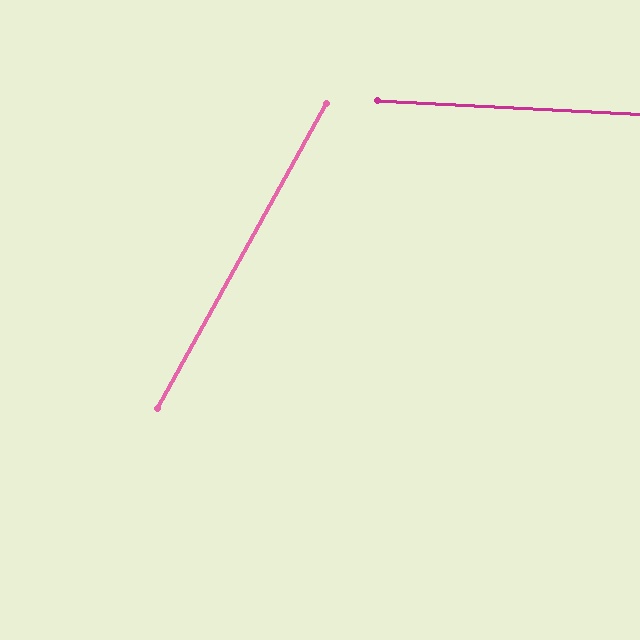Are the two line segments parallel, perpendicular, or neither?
Neither parallel nor perpendicular — they differ by about 64°.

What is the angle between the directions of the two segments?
Approximately 64 degrees.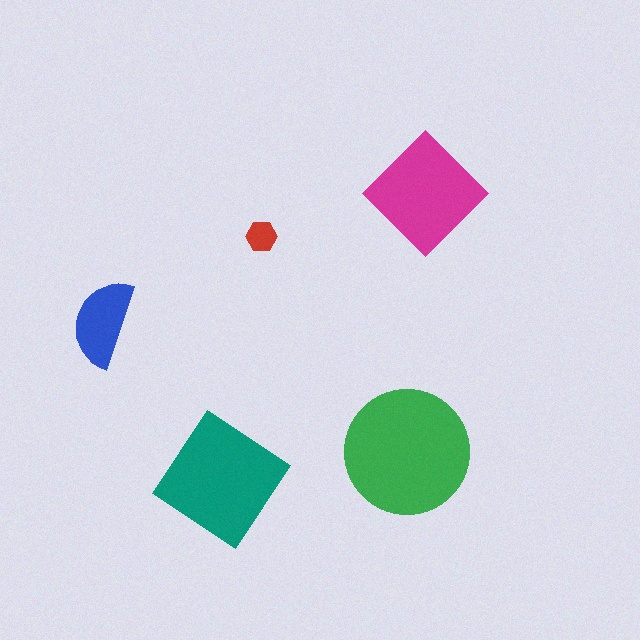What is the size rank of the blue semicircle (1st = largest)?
4th.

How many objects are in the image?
There are 5 objects in the image.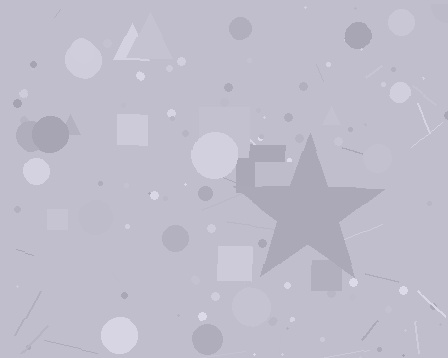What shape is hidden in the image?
A star is hidden in the image.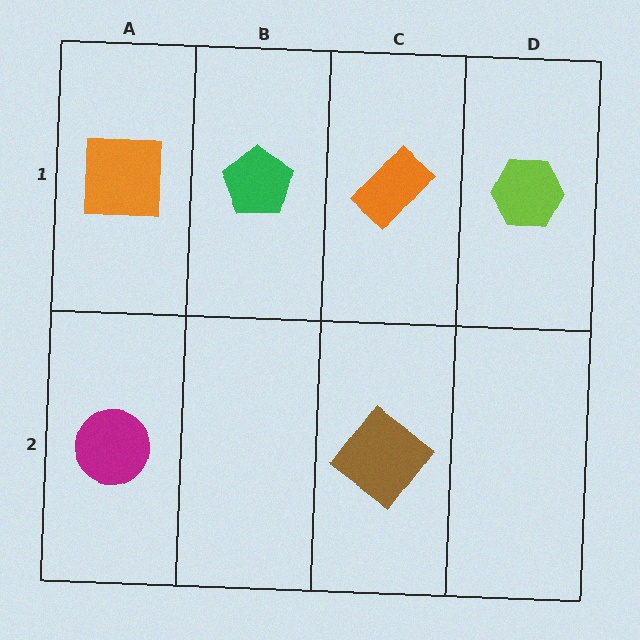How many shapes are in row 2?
2 shapes.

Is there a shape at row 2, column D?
No, that cell is empty.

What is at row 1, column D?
A lime hexagon.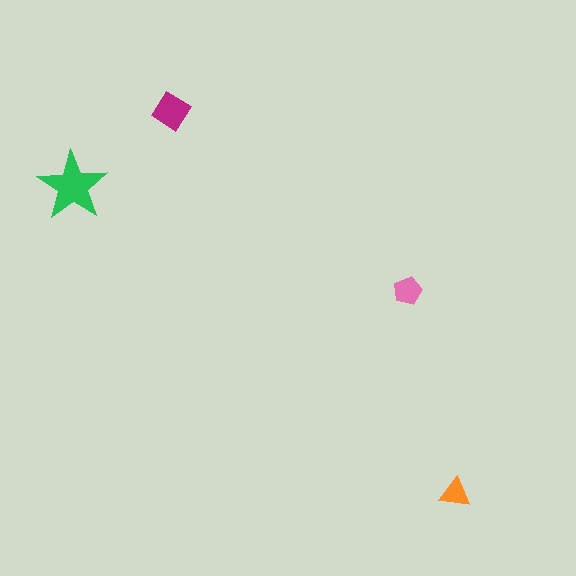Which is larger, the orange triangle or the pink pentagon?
The pink pentagon.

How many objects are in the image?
There are 4 objects in the image.